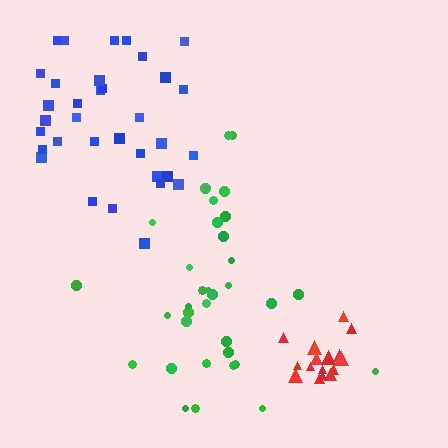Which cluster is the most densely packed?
Red.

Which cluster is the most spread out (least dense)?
Green.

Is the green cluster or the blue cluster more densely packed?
Blue.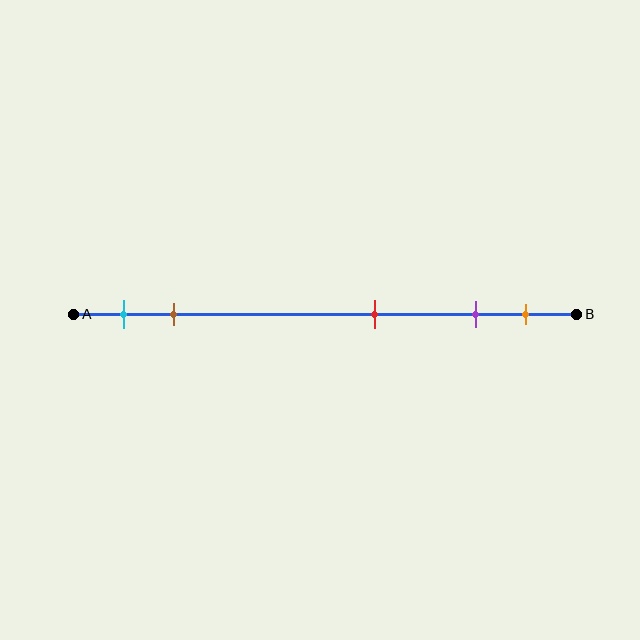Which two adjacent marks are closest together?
The purple and orange marks are the closest adjacent pair.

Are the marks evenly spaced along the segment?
No, the marks are not evenly spaced.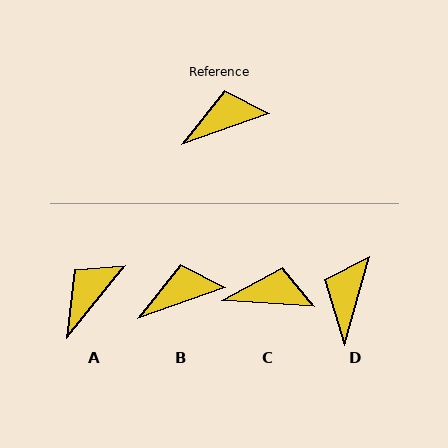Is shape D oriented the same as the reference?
No, it is off by about 54 degrees.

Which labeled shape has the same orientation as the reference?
B.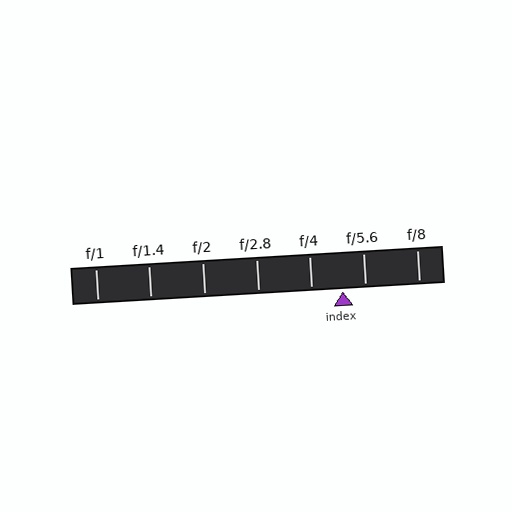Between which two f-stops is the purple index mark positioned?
The index mark is between f/4 and f/5.6.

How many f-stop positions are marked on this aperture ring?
There are 7 f-stop positions marked.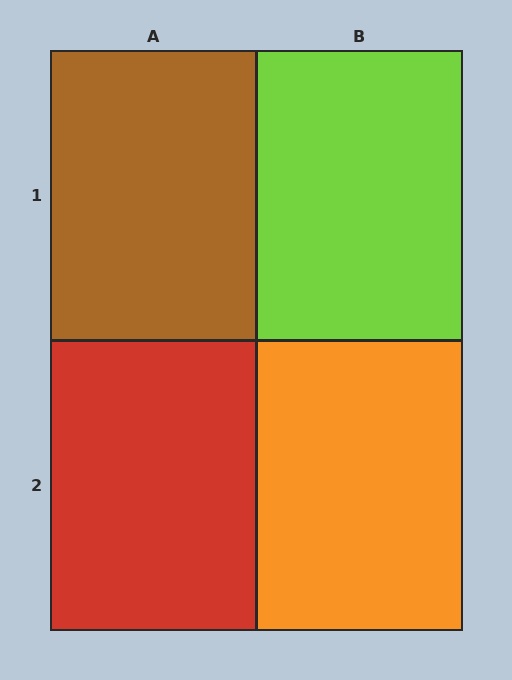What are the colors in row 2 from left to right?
Red, orange.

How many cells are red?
1 cell is red.